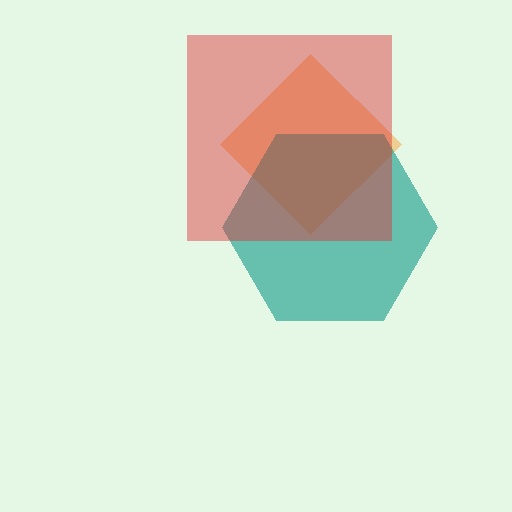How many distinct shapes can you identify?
There are 3 distinct shapes: an orange diamond, a teal hexagon, a red square.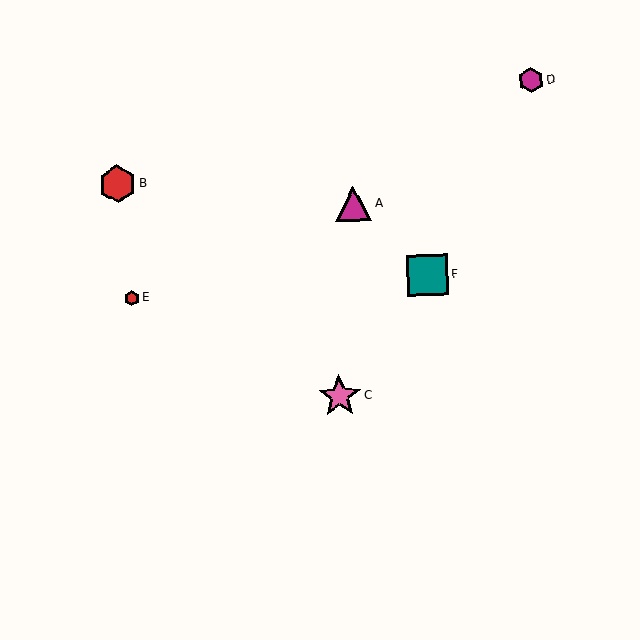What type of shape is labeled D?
Shape D is a magenta hexagon.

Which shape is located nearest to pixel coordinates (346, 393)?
The pink star (labeled C) at (340, 396) is nearest to that location.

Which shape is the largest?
The pink star (labeled C) is the largest.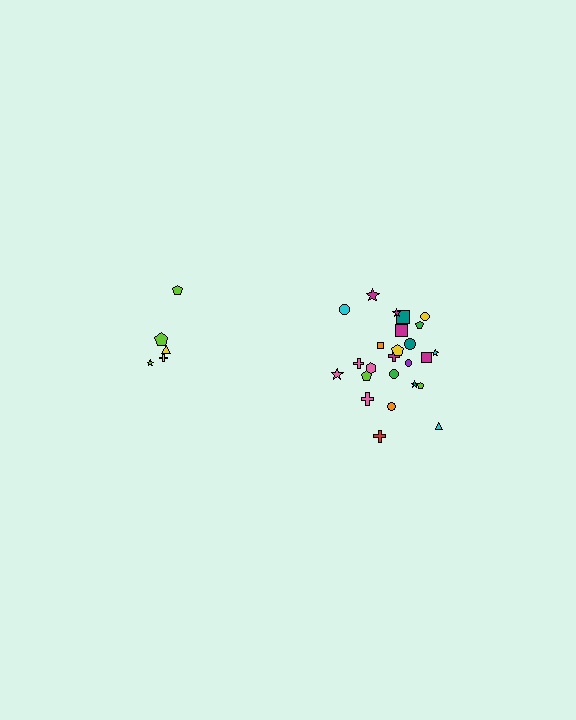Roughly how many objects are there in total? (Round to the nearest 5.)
Roughly 30 objects in total.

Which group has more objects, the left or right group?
The right group.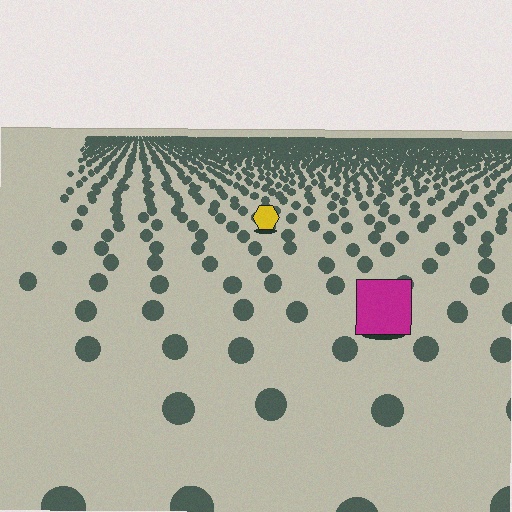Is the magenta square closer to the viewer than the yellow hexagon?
Yes. The magenta square is closer — you can tell from the texture gradient: the ground texture is coarser near it.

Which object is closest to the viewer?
The magenta square is closest. The texture marks near it are larger and more spread out.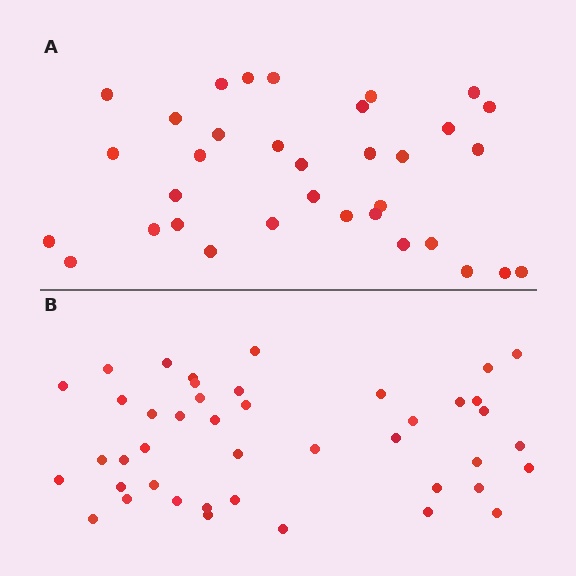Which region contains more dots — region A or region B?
Region B (the bottom region) has more dots.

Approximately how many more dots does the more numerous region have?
Region B has roughly 8 or so more dots than region A.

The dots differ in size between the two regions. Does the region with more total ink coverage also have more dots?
No. Region A has more total ink coverage because its dots are larger, but region B actually contains more individual dots. Total area can be misleading — the number of items is what matters here.